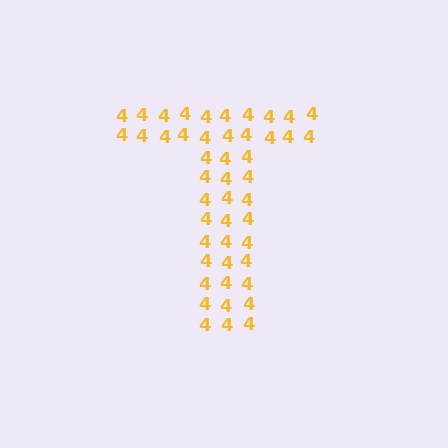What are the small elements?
The small elements are digit 4's.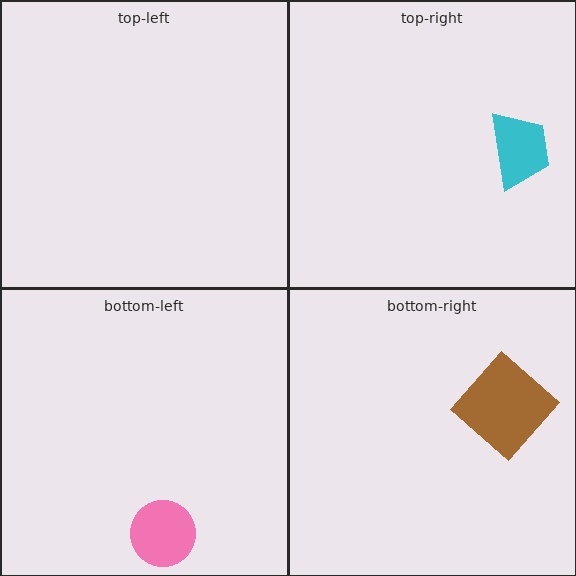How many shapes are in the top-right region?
1.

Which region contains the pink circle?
The bottom-left region.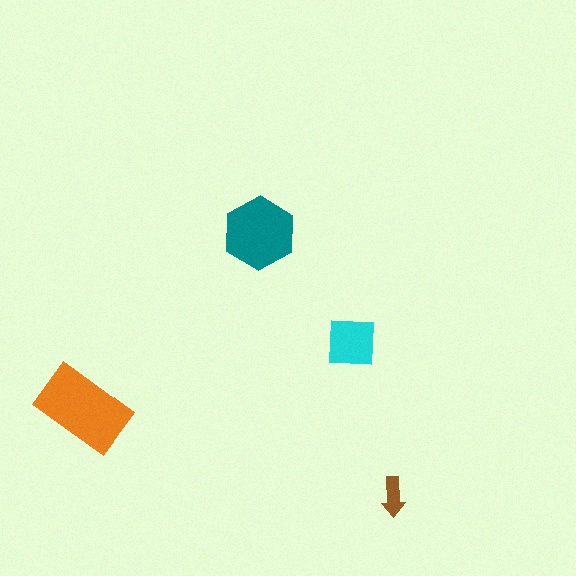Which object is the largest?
The orange rectangle.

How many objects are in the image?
There are 4 objects in the image.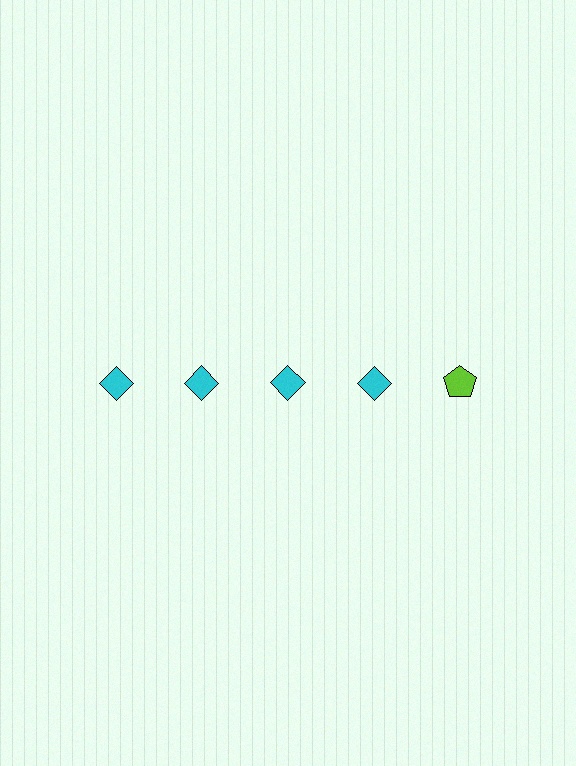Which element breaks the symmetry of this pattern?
The lime pentagon in the top row, rightmost column breaks the symmetry. All other shapes are cyan diamonds.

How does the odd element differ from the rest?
It differs in both color (lime instead of cyan) and shape (pentagon instead of diamond).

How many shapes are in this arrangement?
There are 5 shapes arranged in a grid pattern.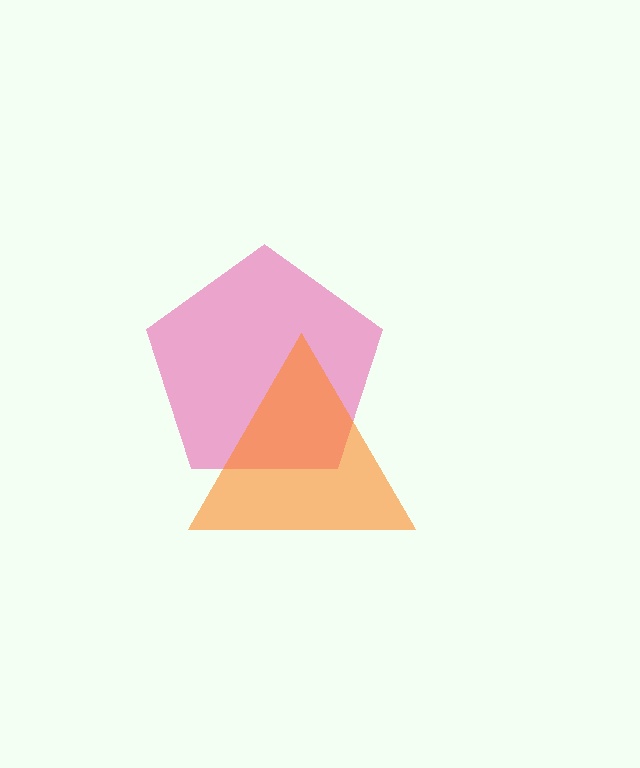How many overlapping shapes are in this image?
There are 2 overlapping shapes in the image.